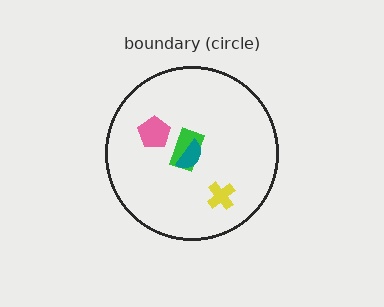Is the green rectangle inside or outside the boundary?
Inside.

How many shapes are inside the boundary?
4 inside, 0 outside.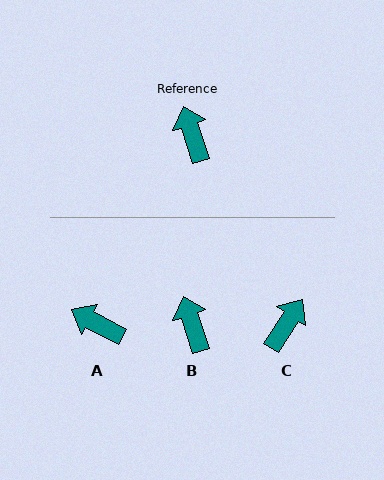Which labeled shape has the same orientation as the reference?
B.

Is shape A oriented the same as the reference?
No, it is off by about 44 degrees.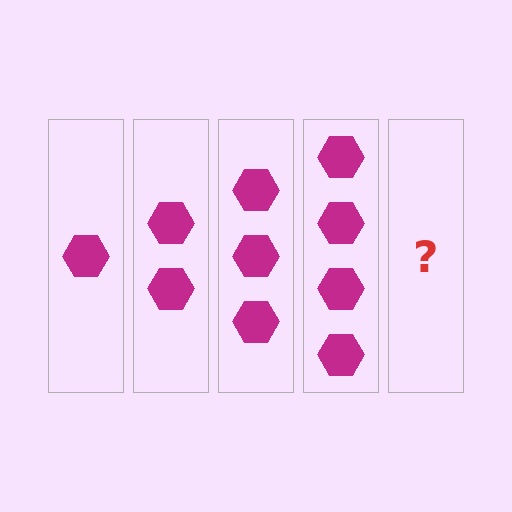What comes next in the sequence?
The next element should be 5 hexagons.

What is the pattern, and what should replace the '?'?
The pattern is that each step adds one more hexagon. The '?' should be 5 hexagons.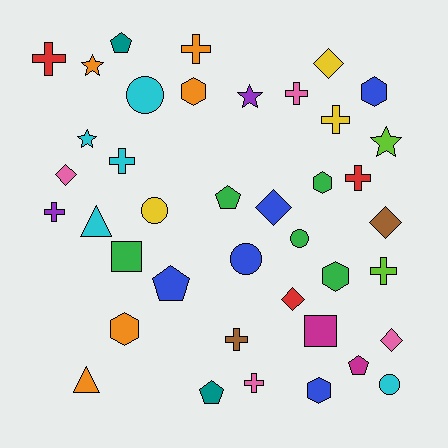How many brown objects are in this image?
There are 2 brown objects.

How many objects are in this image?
There are 40 objects.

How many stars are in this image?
There are 4 stars.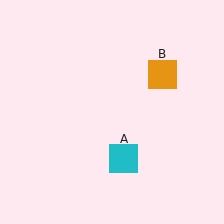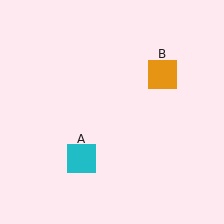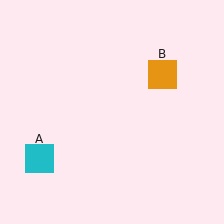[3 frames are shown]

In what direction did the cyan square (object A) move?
The cyan square (object A) moved left.